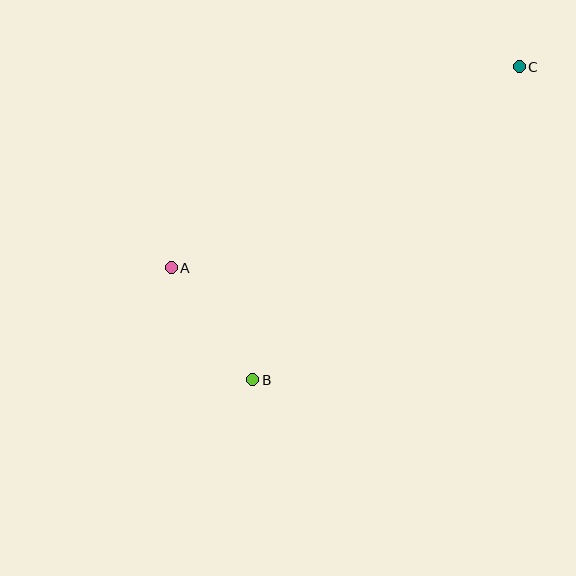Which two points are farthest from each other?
Points B and C are farthest from each other.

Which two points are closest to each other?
Points A and B are closest to each other.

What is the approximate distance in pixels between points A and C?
The distance between A and C is approximately 402 pixels.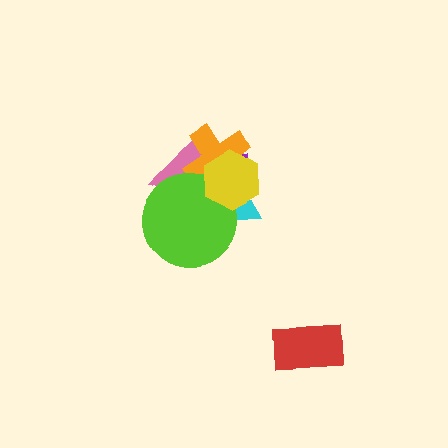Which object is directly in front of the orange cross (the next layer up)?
The lime circle is directly in front of the orange cross.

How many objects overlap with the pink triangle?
5 objects overlap with the pink triangle.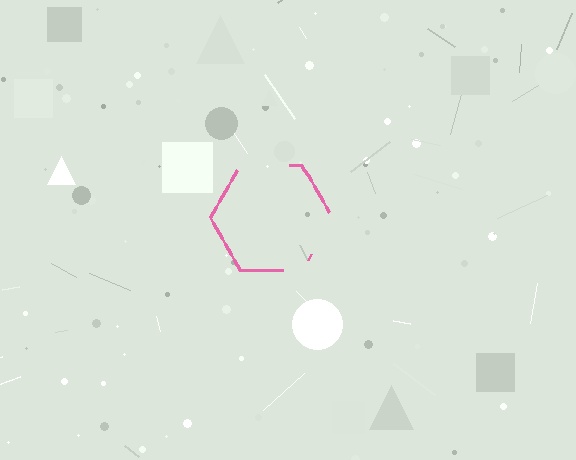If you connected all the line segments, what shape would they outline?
They would outline a hexagon.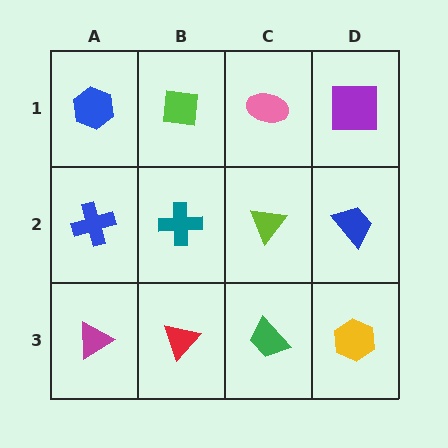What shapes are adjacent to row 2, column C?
A pink ellipse (row 1, column C), a green trapezoid (row 3, column C), a teal cross (row 2, column B), a blue trapezoid (row 2, column D).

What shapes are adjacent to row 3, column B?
A teal cross (row 2, column B), a magenta triangle (row 3, column A), a green trapezoid (row 3, column C).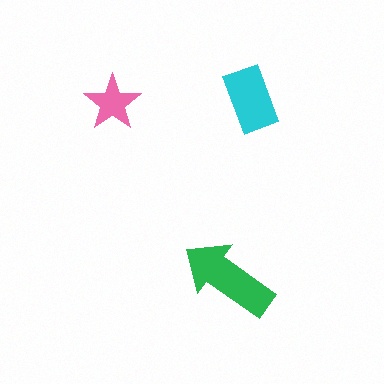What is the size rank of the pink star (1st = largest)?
3rd.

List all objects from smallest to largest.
The pink star, the cyan rectangle, the green arrow.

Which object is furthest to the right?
The cyan rectangle is rightmost.